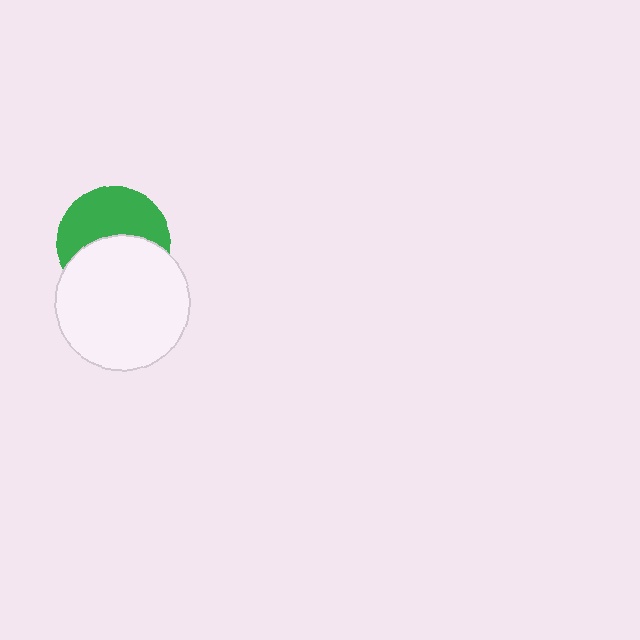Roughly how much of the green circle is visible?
About half of it is visible (roughly 51%).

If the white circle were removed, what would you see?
You would see the complete green circle.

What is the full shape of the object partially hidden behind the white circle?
The partially hidden object is a green circle.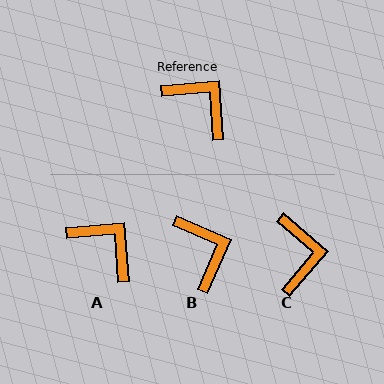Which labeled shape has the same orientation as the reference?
A.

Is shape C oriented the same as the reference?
No, it is off by about 45 degrees.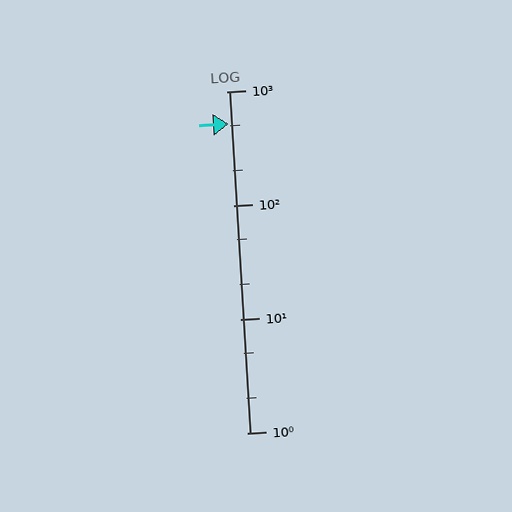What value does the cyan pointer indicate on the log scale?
The pointer indicates approximately 520.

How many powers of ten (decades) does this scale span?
The scale spans 3 decades, from 1 to 1000.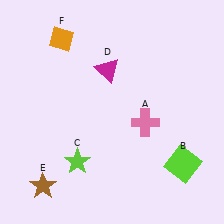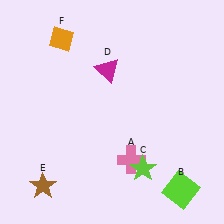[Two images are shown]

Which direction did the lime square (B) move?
The lime square (B) moved down.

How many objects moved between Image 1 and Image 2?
3 objects moved between the two images.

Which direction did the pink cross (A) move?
The pink cross (A) moved down.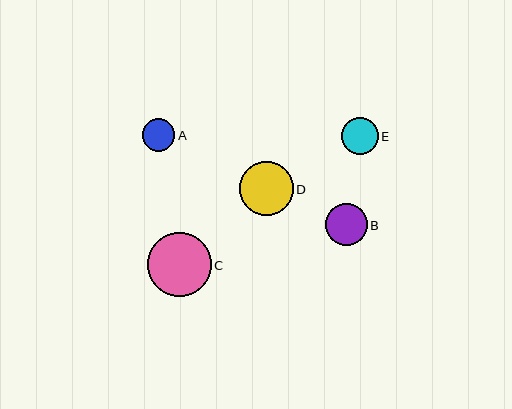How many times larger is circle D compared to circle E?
Circle D is approximately 1.5 times the size of circle E.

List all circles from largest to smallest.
From largest to smallest: C, D, B, E, A.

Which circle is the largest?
Circle C is the largest with a size of approximately 64 pixels.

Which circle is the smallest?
Circle A is the smallest with a size of approximately 33 pixels.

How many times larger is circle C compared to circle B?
Circle C is approximately 1.5 times the size of circle B.